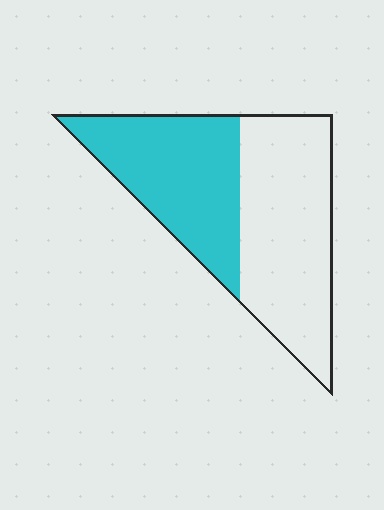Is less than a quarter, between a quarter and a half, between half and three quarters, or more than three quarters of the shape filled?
Between a quarter and a half.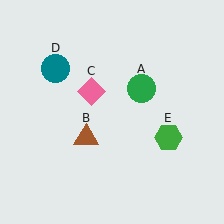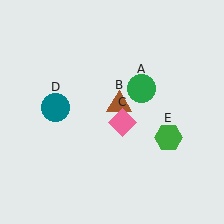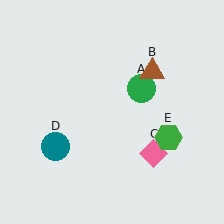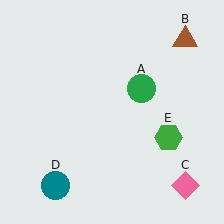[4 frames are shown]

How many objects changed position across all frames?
3 objects changed position: brown triangle (object B), pink diamond (object C), teal circle (object D).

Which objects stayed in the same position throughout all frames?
Green circle (object A) and green hexagon (object E) remained stationary.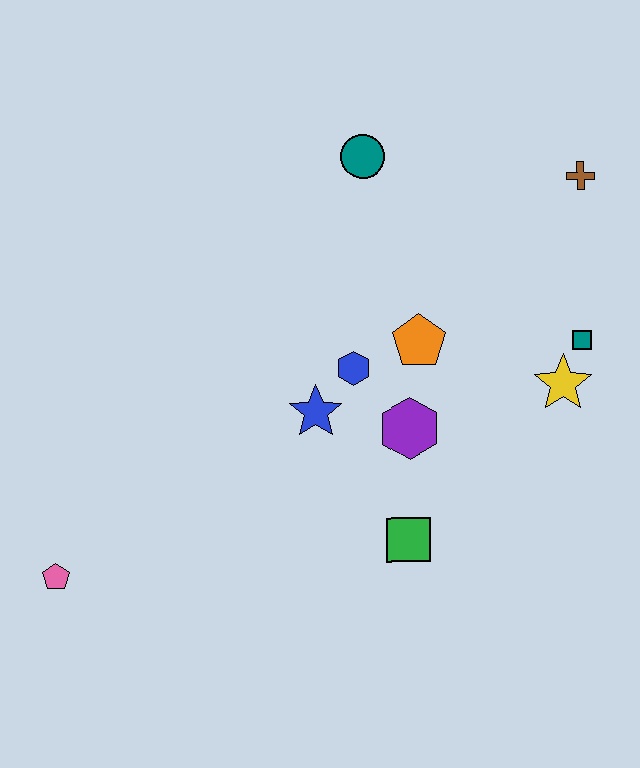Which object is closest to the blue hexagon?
The blue star is closest to the blue hexagon.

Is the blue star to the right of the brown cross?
No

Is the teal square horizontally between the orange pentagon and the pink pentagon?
No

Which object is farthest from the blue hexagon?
The pink pentagon is farthest from the blue hexagon.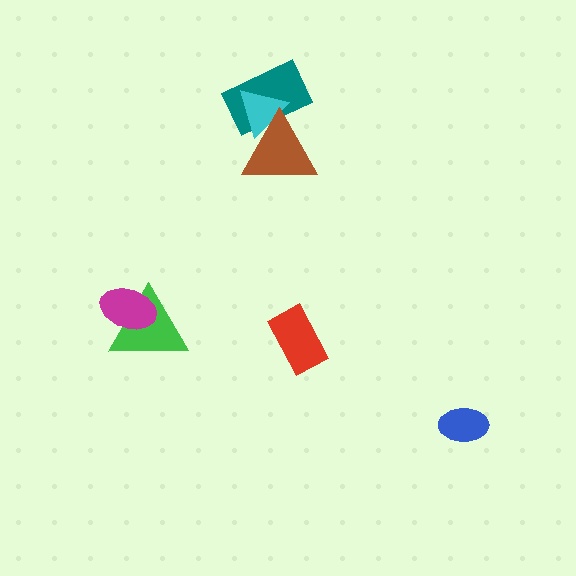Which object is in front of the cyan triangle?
The brown triangle is in front of the cyan triangle.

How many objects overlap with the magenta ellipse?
1 object overlaps with the magenta ellipse.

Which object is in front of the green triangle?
The magenta ellipse is in front of the green triangle.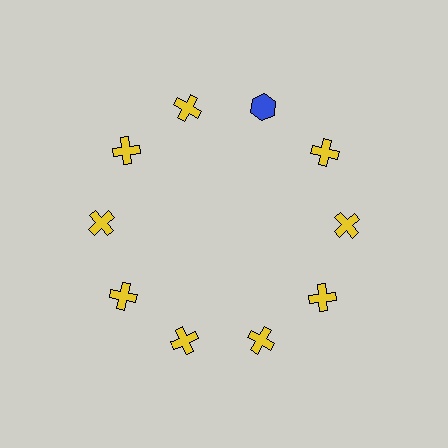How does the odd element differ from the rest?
It differs in both color (blue instead of yellow) and shape (hexagon instead of cross).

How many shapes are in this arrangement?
There are 10 shapes arranged in a ring pattern.